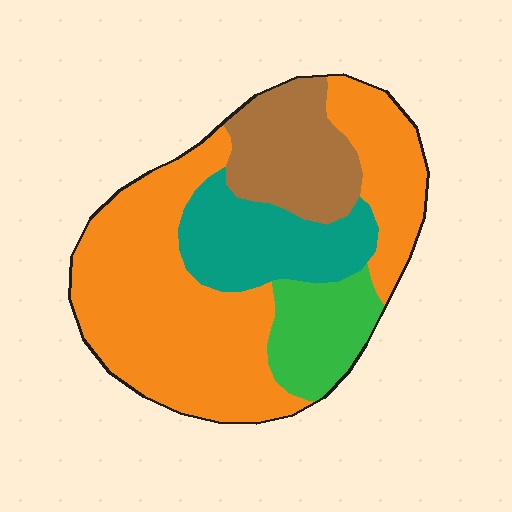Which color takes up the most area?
Orange, at roughly 55%.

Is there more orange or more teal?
Orange.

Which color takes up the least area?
Green, at roughly 10%.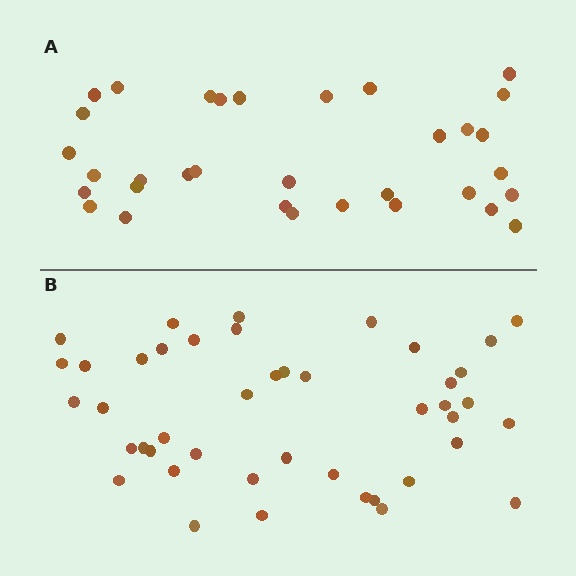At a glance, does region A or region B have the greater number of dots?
Region B (the bottom region) has more dots.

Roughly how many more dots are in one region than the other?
Region B has roughly 12 or so more dots than region A.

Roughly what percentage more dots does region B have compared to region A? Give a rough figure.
About 35% more.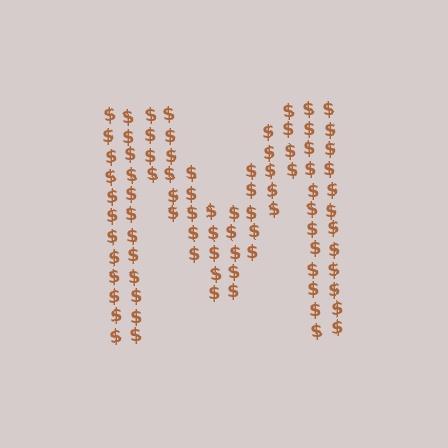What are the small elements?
The small elements are dollar signs.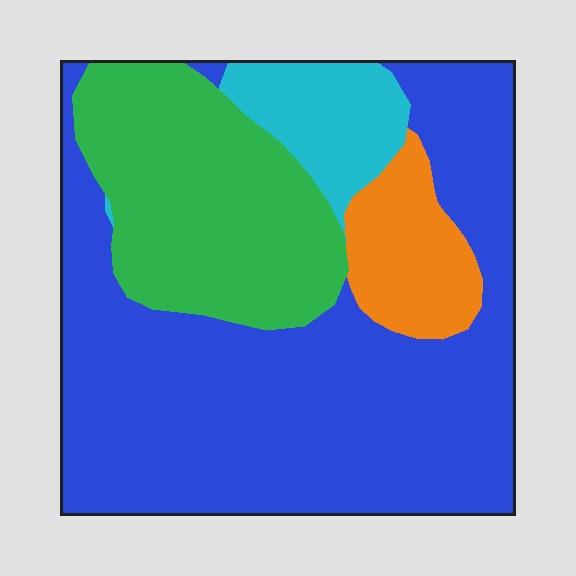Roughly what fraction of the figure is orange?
Orange takes up about one tenth (1/10) of the figure.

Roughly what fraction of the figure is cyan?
Cyan covers about 10% of the figure.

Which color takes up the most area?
Blue, at roughly 55%.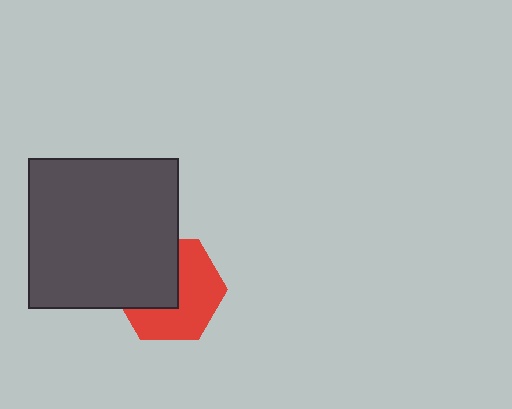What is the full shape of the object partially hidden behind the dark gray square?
The partially hidden object is a red hexagon.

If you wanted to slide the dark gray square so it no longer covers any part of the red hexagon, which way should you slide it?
Slide it toward the upper-left — that is the most direct way to separate the two shapes.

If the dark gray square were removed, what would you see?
You would see the complete red hexagon.